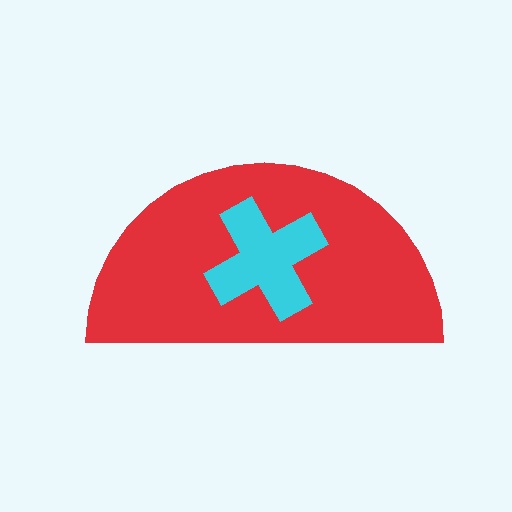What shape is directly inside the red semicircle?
The cyan cross.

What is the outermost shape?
The red semicircle.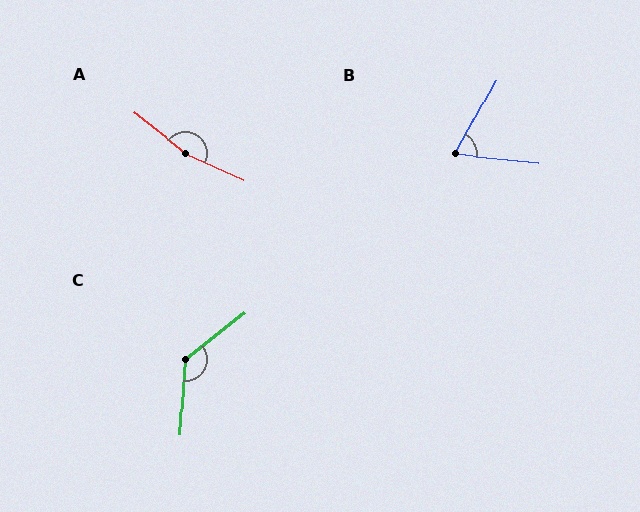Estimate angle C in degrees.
Approximately 131 degrees.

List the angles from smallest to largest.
B (67°), C (131°), A (166°).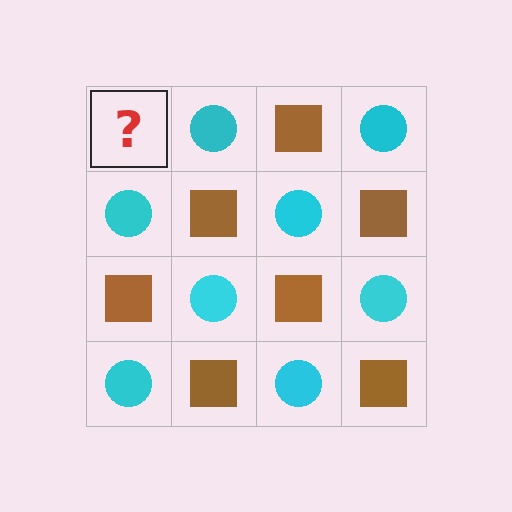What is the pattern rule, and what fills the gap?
The rule is that it alternates brown square and cyan circle in a checkerboard pattern. The gap should be filled with a brown square.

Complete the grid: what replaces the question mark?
The question mark should be replaced with a brown square.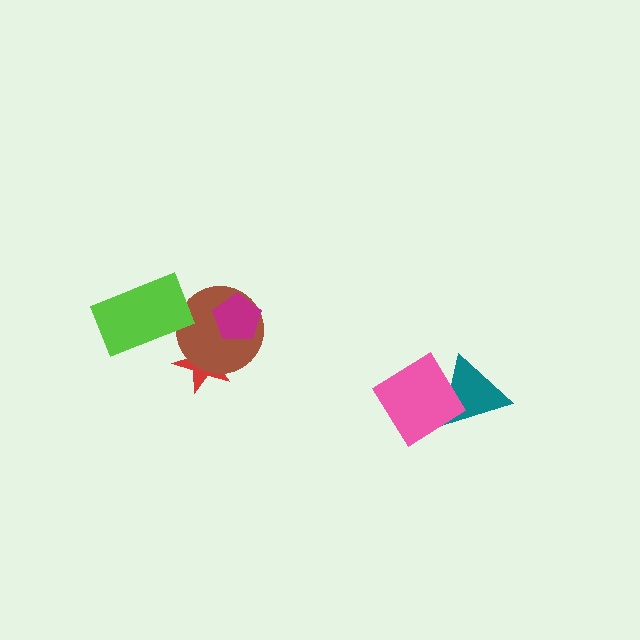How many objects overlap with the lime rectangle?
1 object overlaps with the lime rectangle.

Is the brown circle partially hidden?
Yes, it is partially covered by another shape.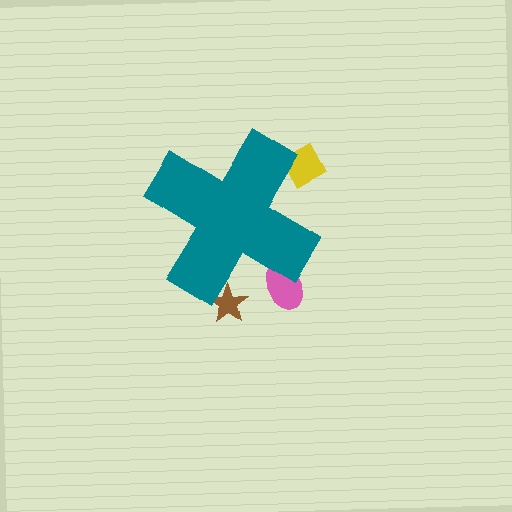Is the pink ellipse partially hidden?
Yes, the pink ellipse is partially hidden behind the teal cross.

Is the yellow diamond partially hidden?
Yes, the yellow diamond is partially hidden behind the teal cross.